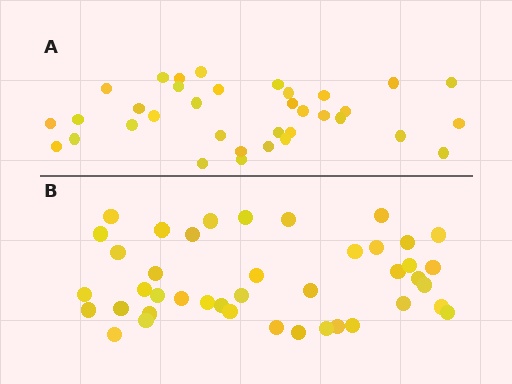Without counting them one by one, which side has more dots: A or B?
Region B (the bottom region) has more dots.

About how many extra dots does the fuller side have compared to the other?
Region B has roughly 8 or so more dots than region A.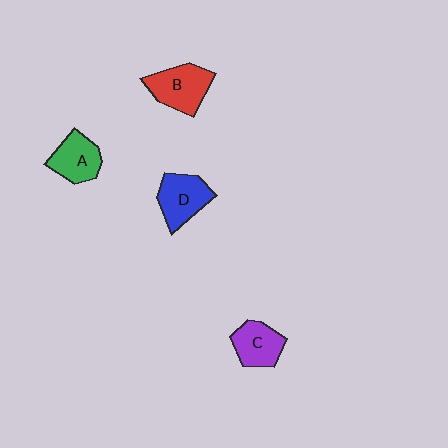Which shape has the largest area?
Shape B (red).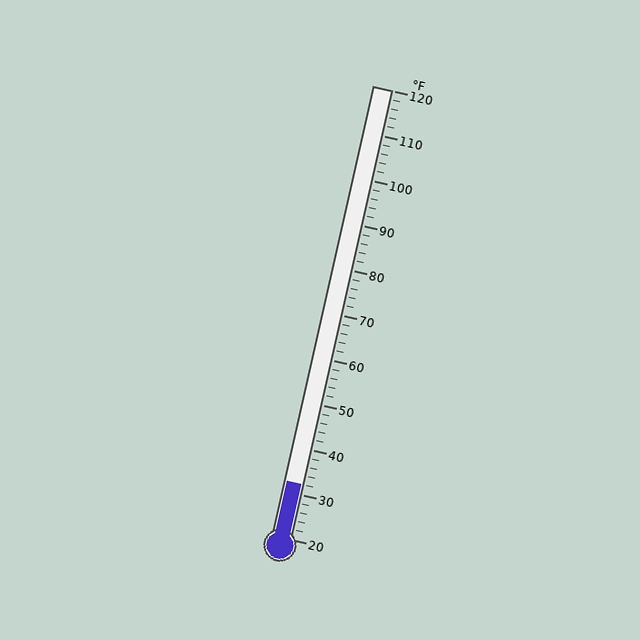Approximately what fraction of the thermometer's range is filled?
The thermometer is filled to approximately 10% of its range.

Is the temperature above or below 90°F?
The temperature is below 90°F.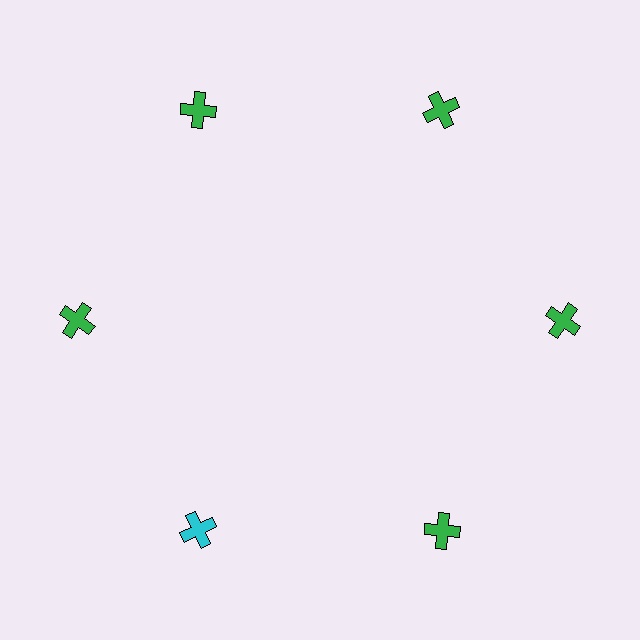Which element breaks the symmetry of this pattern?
The cyan cross at roughly the 7 o'clock position breaks the symmetry. All other shapes are green crosses.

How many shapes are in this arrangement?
There are 6 shapes arranged in a ring pattern.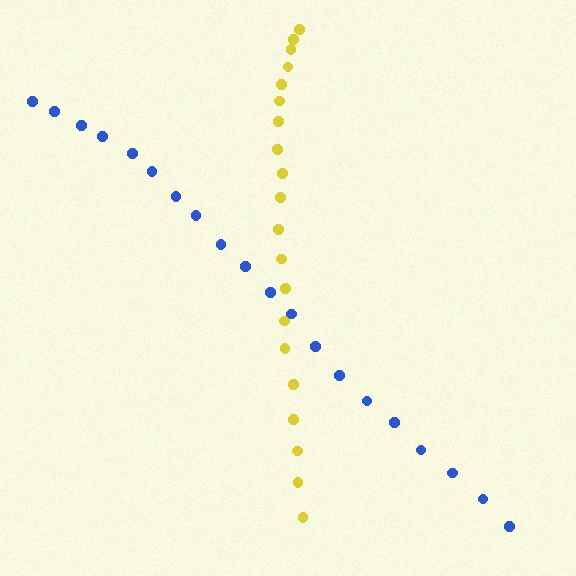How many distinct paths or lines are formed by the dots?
There are 2 distinct paths.